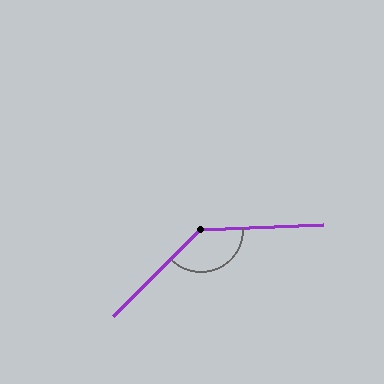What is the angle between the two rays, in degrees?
Approximately 137 degrees.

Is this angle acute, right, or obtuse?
It is obtuse.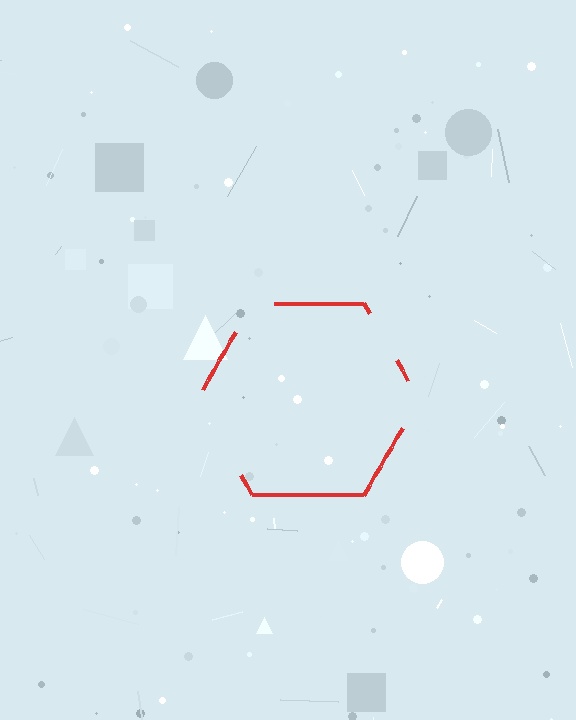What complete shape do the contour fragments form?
The contour fragments form a hexagon.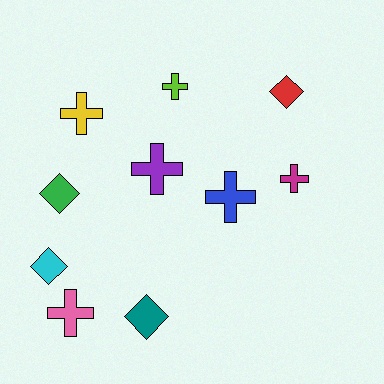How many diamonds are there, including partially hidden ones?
There are 4 diamonds.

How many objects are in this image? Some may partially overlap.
There are 10 objects.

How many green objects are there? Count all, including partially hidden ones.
There is 1 green object.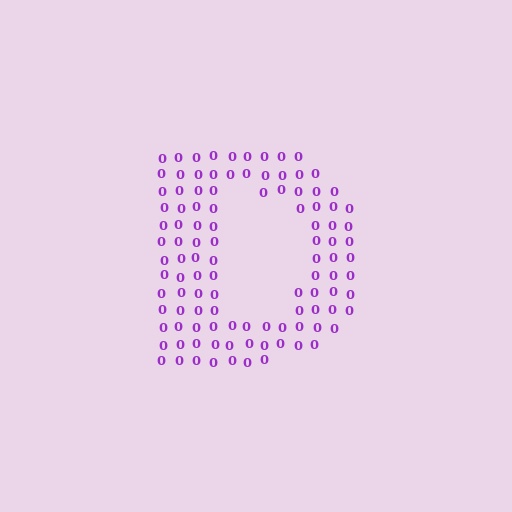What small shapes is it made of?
It is made of small digit 0's.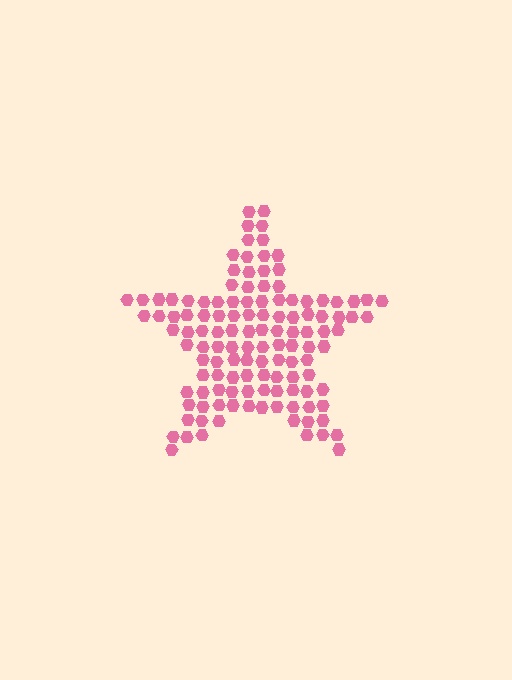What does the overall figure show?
The overall figure shows a star.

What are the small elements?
The small elements are hexagons.